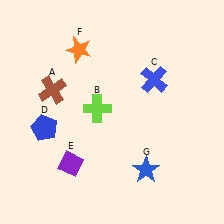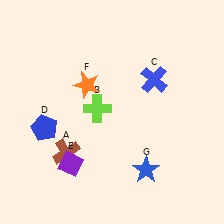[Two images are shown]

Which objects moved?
The objects that moved are: the brown cross (A), the orange star (F).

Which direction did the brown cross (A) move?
The brown cross (A) moved down.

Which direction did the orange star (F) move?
The orange star (F) moved down.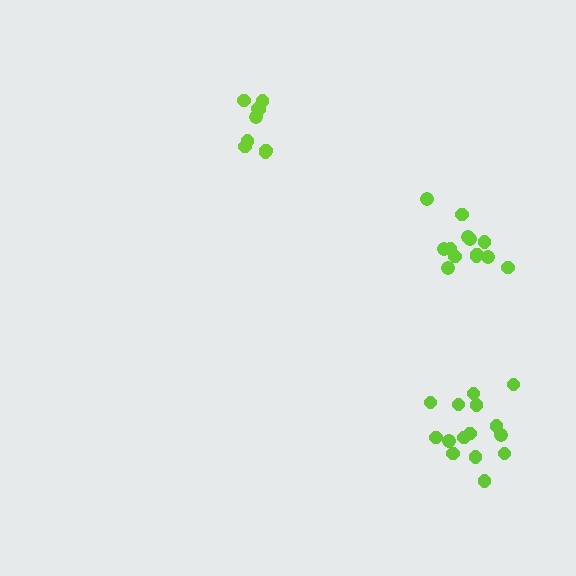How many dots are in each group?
Group 1: 13 dots, Group 2: 9 dots, Group 3: 15 dots (37 total).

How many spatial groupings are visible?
There are 3 spatial groupings.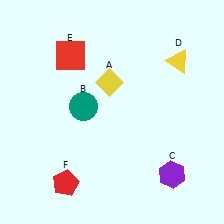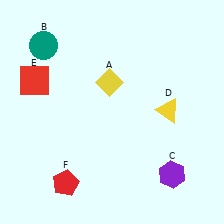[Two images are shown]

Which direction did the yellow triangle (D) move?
The yellow triangle (D) moved down.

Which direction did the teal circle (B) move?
The teal circle (B) moved up.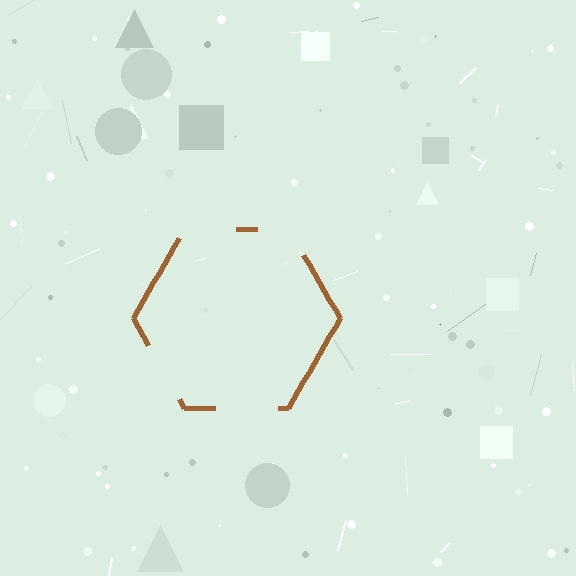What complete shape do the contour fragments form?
The contour fragments form a hexagon.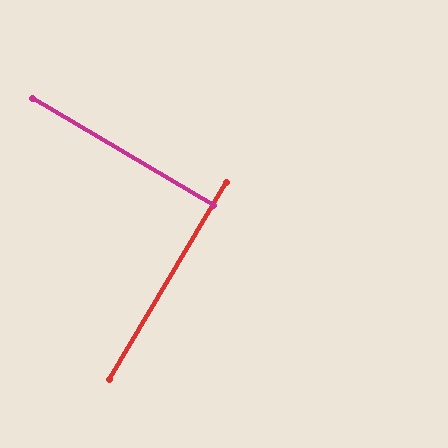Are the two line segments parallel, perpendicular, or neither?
Perpendicular — they meet at approximately 90°.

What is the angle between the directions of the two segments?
Approximately 90 degrees.